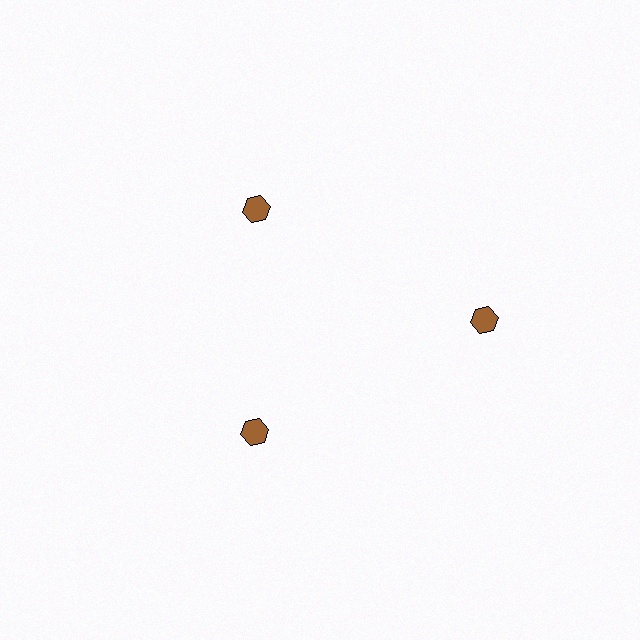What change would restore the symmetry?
The symmetry would be restored by moving it inward, back onto the ring so that all 3 hexagons sit at equal angles and equal distance from the center.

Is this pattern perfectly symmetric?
No. The 3 brown hexagons are arranged in a ring, but one element near the 3 o'clock position is pushed outward from the center, breaking the 3-fold rotational symmetry.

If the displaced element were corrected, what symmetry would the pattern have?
It would have 3-fold rotational symmetry — the pattern would map onto itself every 120 degrees.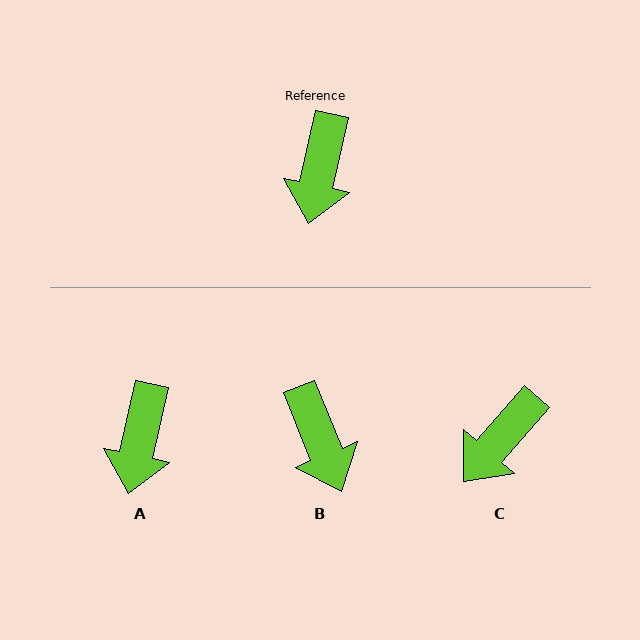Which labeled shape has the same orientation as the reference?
A.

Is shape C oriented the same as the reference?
No, it is off by about 29 degrees.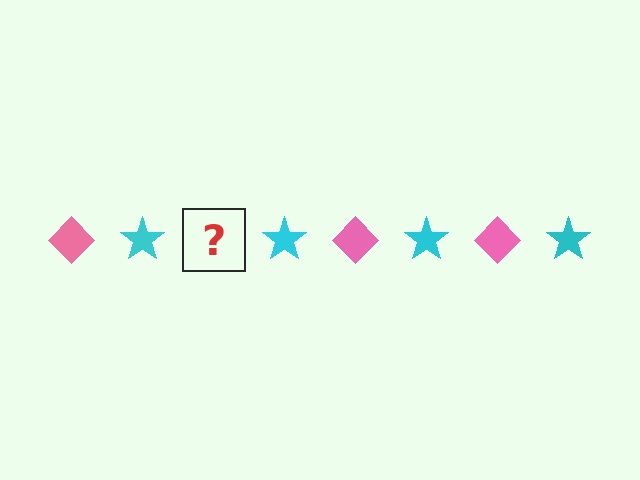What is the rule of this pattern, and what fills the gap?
The rule is that the pattern alternates between pink diamond and cyan star. The gap should be filled with a pink diamond.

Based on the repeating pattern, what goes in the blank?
The blank should be a pink diamond.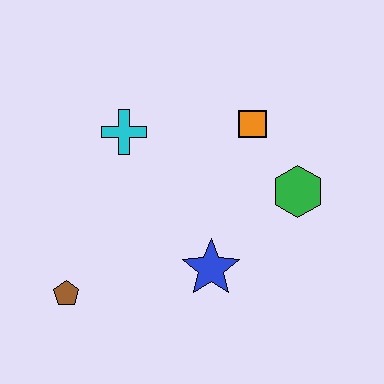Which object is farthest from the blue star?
The cyan cross is farthest from the blue star.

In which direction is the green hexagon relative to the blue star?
The green hexagon is to the right of the blue star.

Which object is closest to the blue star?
The green hexagon is closest to the blue star.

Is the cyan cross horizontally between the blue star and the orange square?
No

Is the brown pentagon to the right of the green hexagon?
No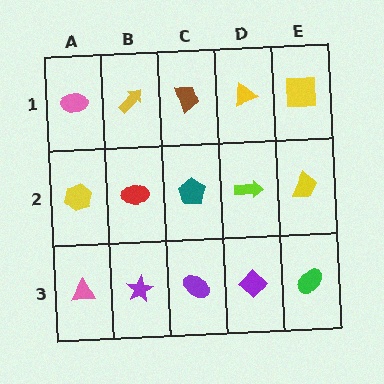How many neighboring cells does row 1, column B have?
3.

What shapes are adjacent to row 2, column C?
A brown trapezoid (row 1, column C), a purple ellipse (row 3, column C), a red ellipse (row 2, column B), a lime arrow (row 2, column D).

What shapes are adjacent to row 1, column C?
A teal pentagon (row 2, column C), a yellow arrow (row 1, column B), a yellow triangle (row 1, column D).